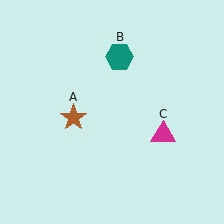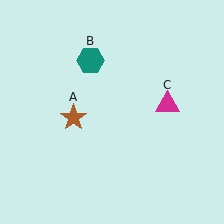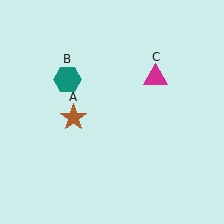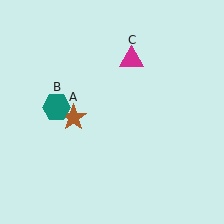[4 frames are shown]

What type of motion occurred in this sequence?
The teal hexagon (object B), magenta triangle (object C) rotated counterclockwise around the center of the scene.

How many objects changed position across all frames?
2 objects changed position: teal hexagon (object B), magenta triangle (object C).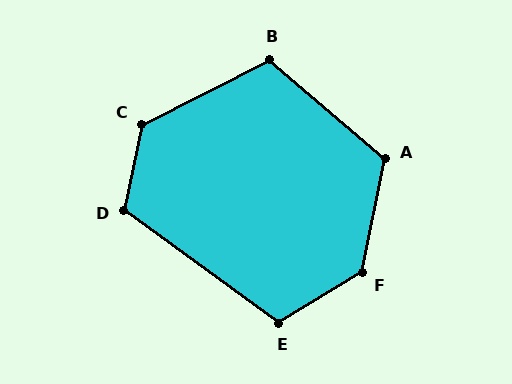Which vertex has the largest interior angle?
F, at approximately 133 degrees.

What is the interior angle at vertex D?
Approximately 115 degrees (obtuse).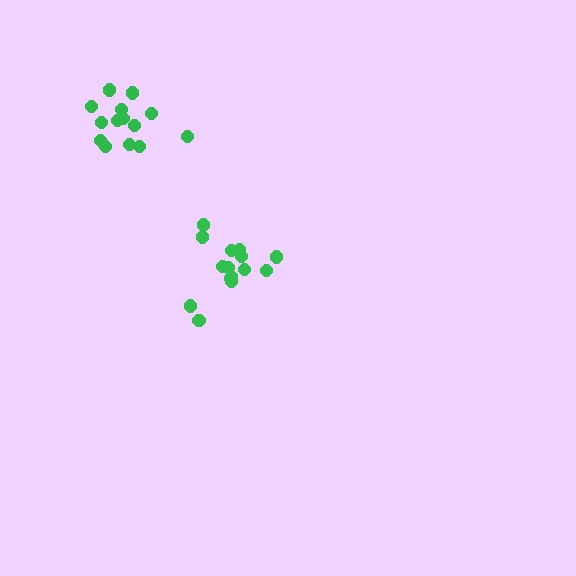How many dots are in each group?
Group 1: 15 dots, Group 2: 14 dots (29 total).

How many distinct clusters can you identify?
There are 2 distinct clusters.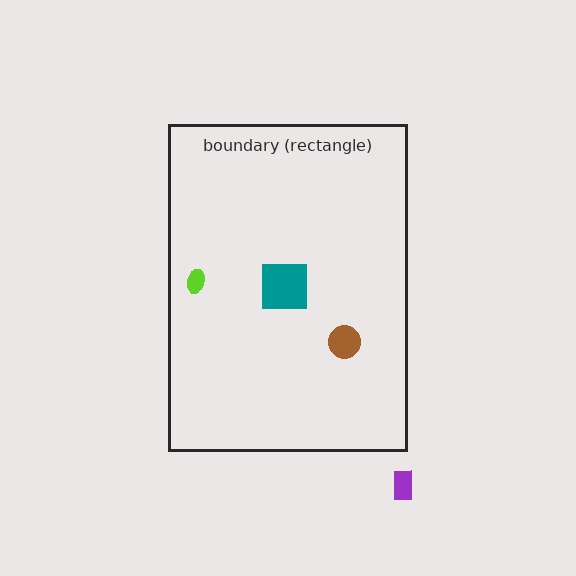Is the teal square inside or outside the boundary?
Inside.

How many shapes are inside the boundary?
3 inside, 1 outside.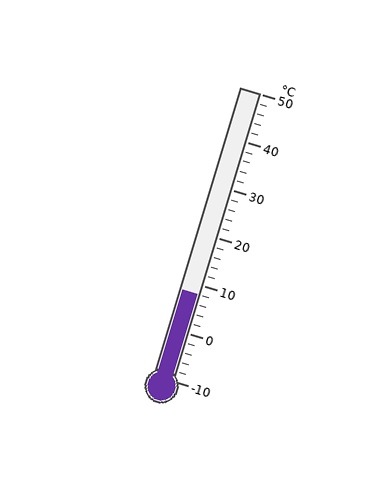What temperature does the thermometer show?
The thermometer shows approximately 8°C.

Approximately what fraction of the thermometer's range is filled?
The thermometer is filled to approximately 30% of its range.